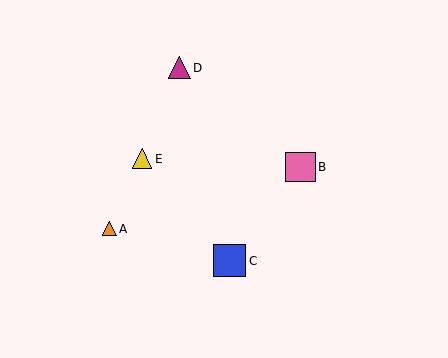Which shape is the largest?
The blue square (labeled C) is the largest.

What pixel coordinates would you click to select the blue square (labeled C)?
Click at (229, 261) to select the blue square C.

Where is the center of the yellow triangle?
The center of the yellow triangle is at (142, 159).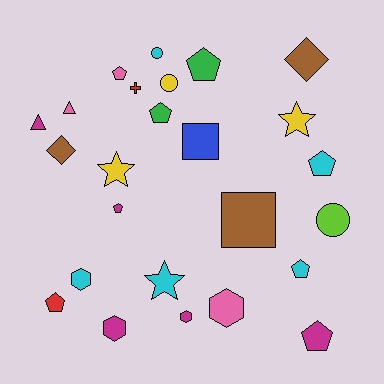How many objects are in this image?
There are 25 objects.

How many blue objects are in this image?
There is 1 blue object.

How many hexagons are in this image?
There are 4 hexagons.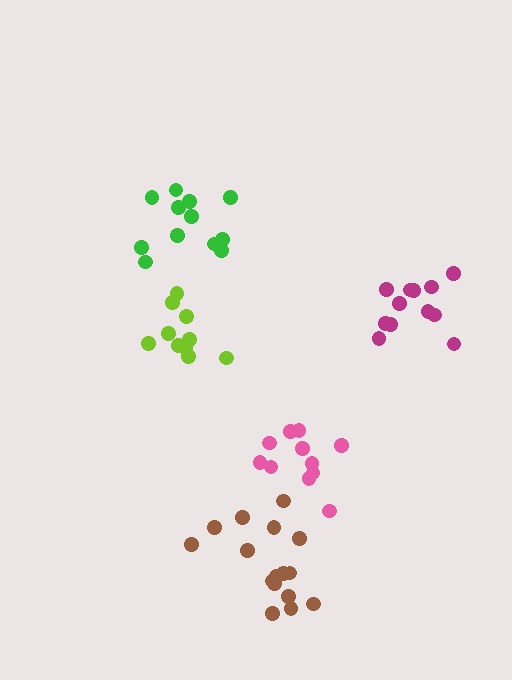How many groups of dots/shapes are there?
There are 5 groups.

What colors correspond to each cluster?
The clusters are colored: magenta, pink, green, lime, brown.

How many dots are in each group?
Group 1: 12 dots, Group 2: 11 dots, Group 3: 12 dots, Group 4: 10 dots, Group 5: 16 dots (61 total).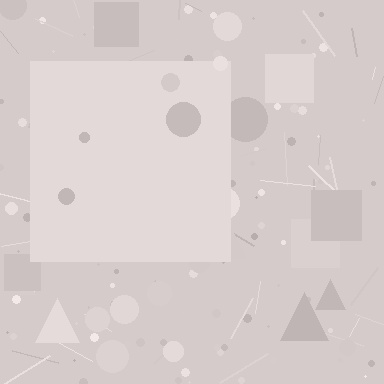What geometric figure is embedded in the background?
A square is embedded in the background.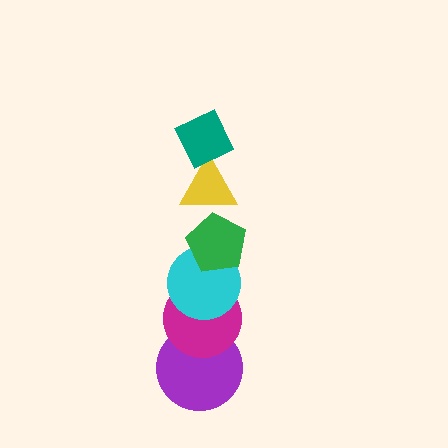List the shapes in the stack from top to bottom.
From top to bottom: the teal diamond, the yellow triangle, the green pentagon, the cyan circle, the magenta circle, the purple circle.